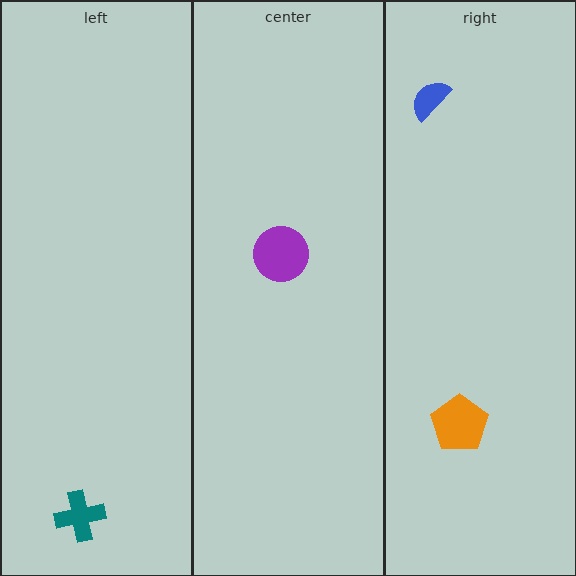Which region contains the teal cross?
The left region.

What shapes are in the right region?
The orange pentagon, the blue semicircle.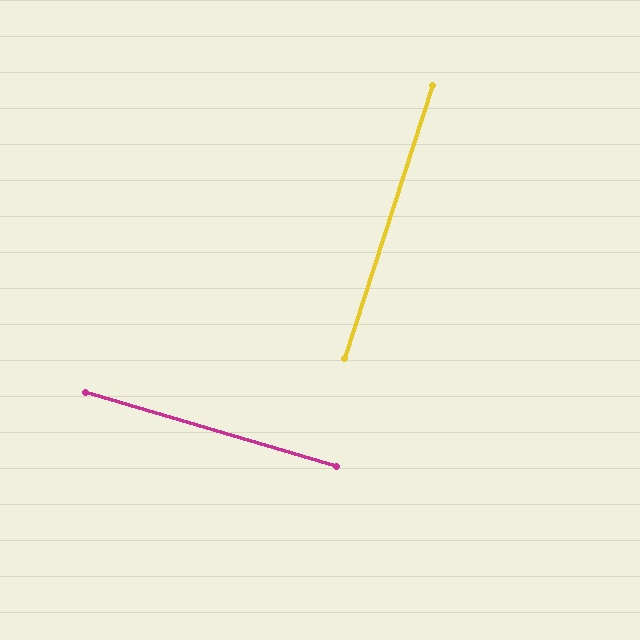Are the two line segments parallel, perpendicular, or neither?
Perpendicular — they meet at approximately 89°.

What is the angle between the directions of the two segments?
Approximately 89 degrees.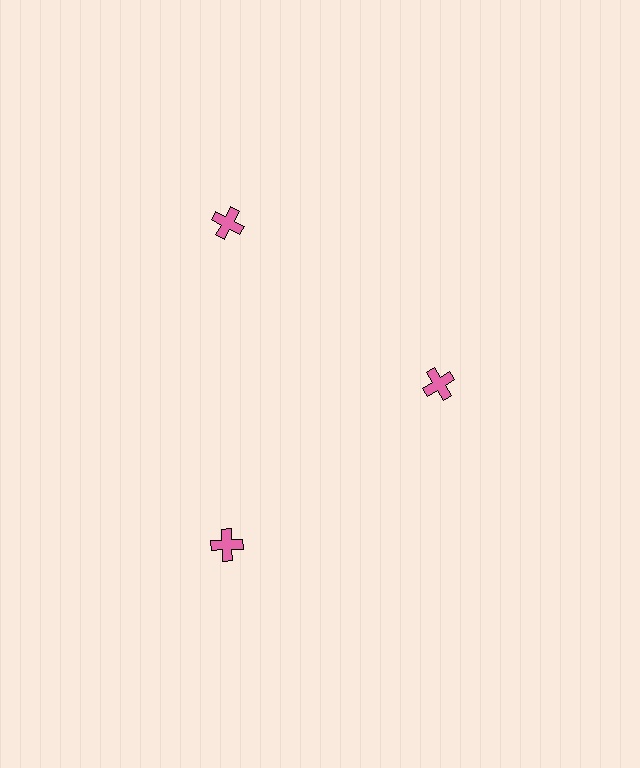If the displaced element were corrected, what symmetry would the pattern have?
It would have 3-fold rotational symmetry — the pattern would map onto itself every 120 degrees.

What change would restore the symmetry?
The symmetry would be restored by moving it outward, back onto the ring so that all 3 crosses sit at equal angles and equal distance from the center.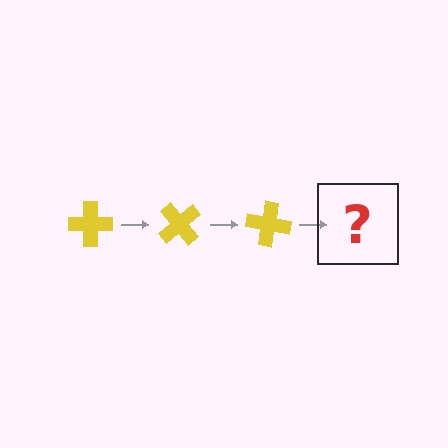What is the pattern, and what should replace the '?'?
The pattern is that the cross rotates 50 degrees each step. The '?' should be a yellow cross rotated 150 degrees.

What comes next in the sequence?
The next element should be a yellow cross rotated 150 degrees.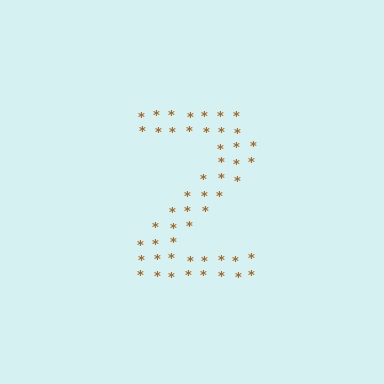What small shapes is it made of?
It is made of small asterisks.